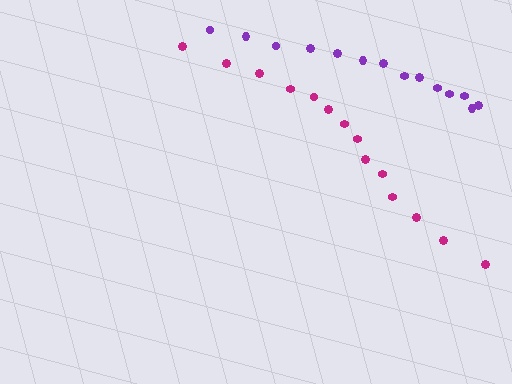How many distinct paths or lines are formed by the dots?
There are 2 distinct paths.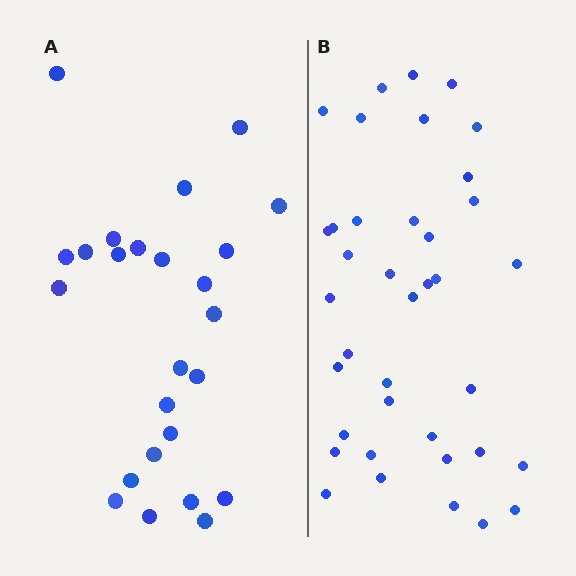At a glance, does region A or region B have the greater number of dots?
Region B (the right region) has more dots.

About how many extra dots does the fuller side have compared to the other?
Region B has approximately 15 more dots than region A.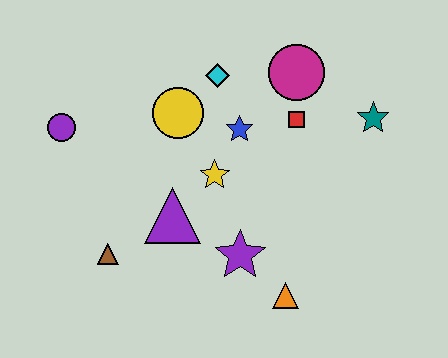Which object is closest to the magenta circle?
The red square is closest to the magenta circle.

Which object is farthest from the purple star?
The purple circle is farthest from the purple star.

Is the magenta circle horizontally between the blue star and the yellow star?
No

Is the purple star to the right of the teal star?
No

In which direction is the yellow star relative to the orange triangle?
The yellow star is above the orange triangle.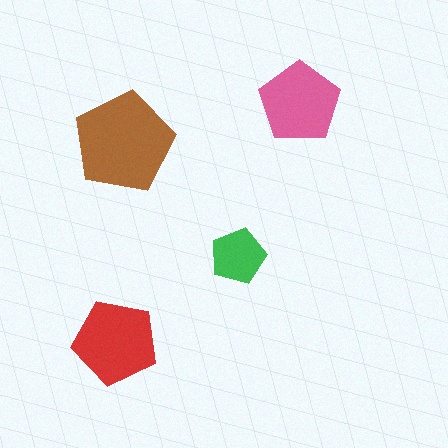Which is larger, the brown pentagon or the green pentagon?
The brown one.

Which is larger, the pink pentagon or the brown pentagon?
The brown one.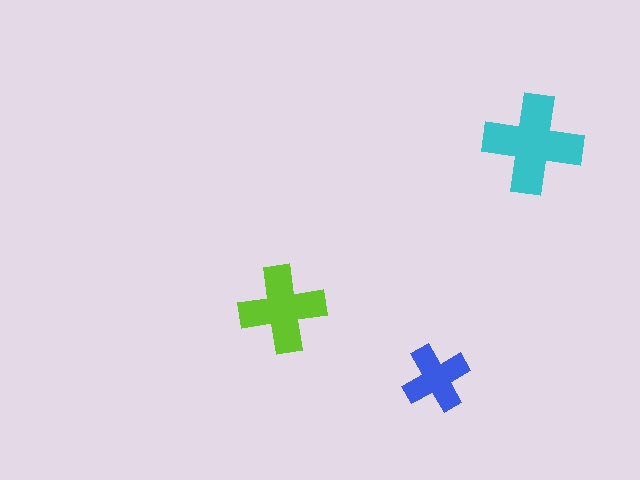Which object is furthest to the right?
The cyan cross is rightmost.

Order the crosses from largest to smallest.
the cyan one, the lime one, the blue one.